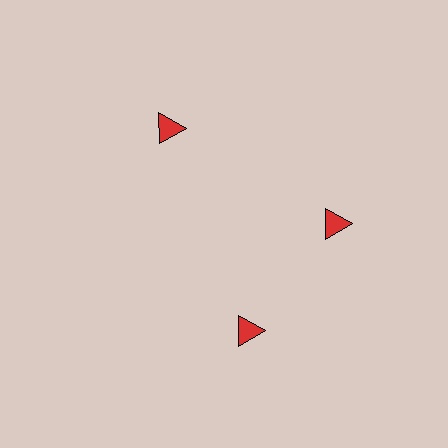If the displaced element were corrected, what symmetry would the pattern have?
It would have 3-fold rotational symmetry — the pattern would map onto itself every 120 degrees.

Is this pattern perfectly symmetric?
No. The 3 red triangles are arranged in a ring, but one element near the 7 o'clock position is rotated out of alignment along the ring, breaking the 3-fold rotational symmetry.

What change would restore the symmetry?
The symmetry would be restored by rotating it back into even spacing with its neighbors so that all 3 triangles sit at equal angles and equal distance from the center.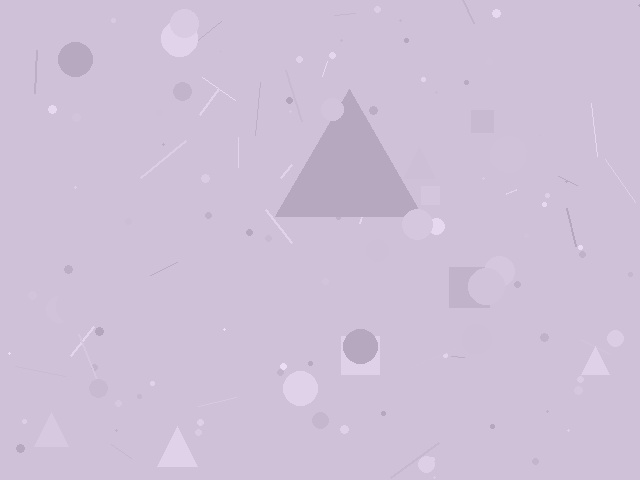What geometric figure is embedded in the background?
A triangle is embedded in the background.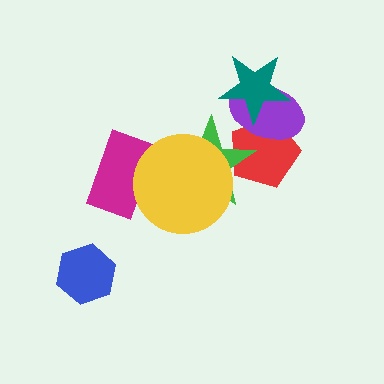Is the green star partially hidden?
Yes, it is partially covered by another shape.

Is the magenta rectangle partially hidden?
Yes, it is partially covered by another shape.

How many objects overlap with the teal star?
2 objects overlap with the teal star.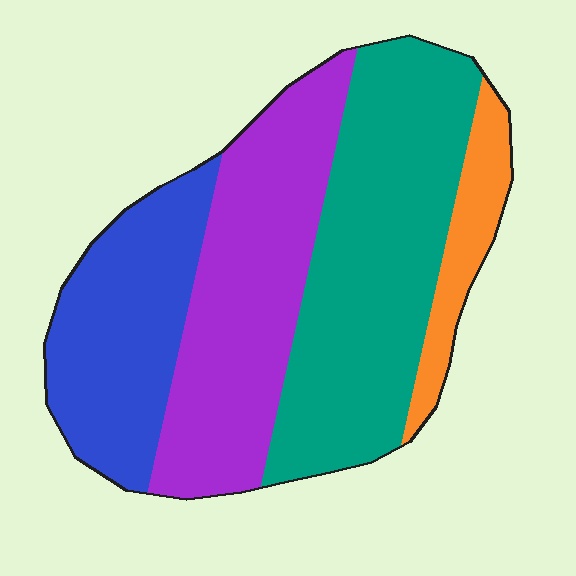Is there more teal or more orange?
Teal.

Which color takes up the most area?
Teal, at roughly 40%.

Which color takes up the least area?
Orange, at roughly 10%.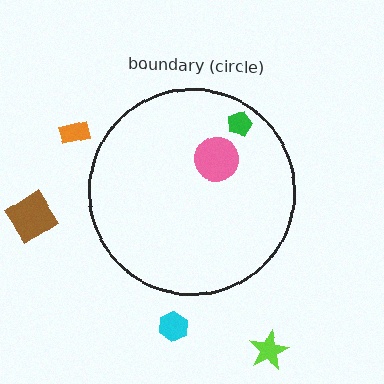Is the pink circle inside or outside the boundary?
Inside.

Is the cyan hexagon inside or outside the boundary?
Outside.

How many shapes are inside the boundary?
2 inside, 4 outside.